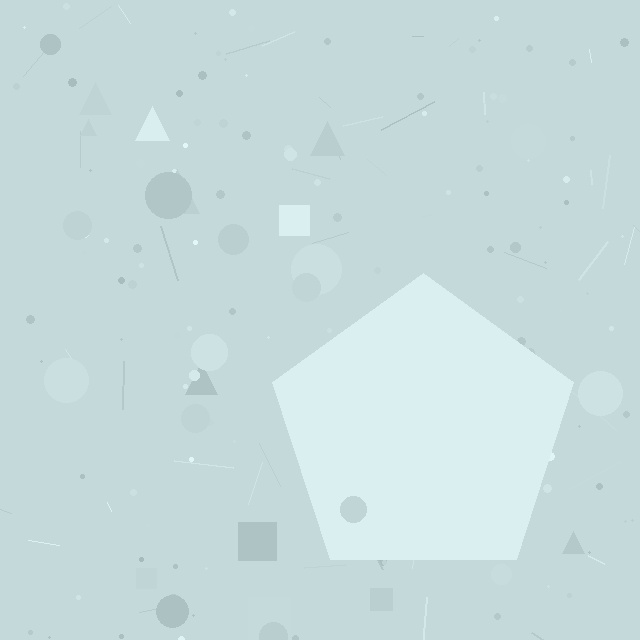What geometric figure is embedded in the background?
A pentagon is embedded in the background.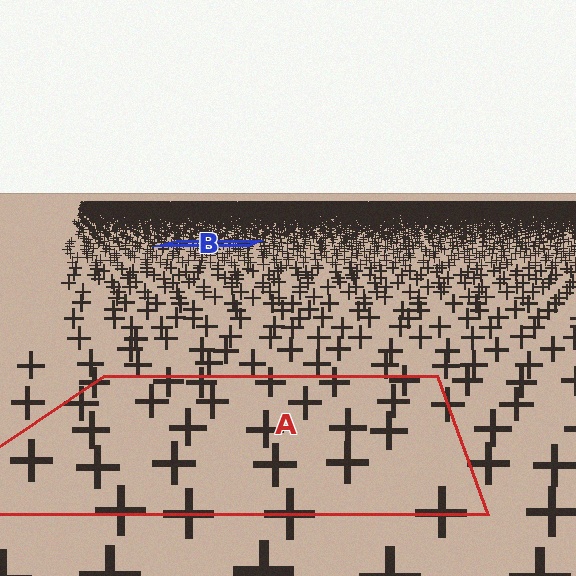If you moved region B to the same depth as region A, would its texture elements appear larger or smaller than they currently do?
They would appear larger. At a closer depth, the same texture elements are projected at a bigger on-screen size.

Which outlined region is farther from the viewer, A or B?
Region B is farther from the viewer — the texture elements inside it appear smaller and more densely packed.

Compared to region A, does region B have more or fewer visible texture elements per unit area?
Region B has more texture elements per unit area — they are packed more densely because it is farther away.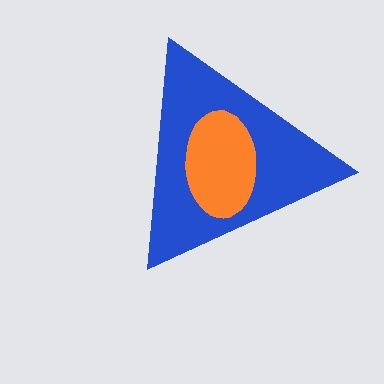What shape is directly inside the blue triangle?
The orange ellipse.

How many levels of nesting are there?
2.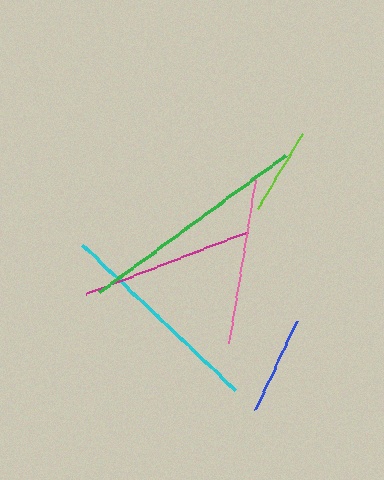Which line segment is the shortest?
The lime line is the shortest at approximately 88 pixels.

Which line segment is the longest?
The green line is the longest at approximately 231 pixels.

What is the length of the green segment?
The green segment is approximately 231 pixels long.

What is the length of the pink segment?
The pink segment is approximately 168 pixels long.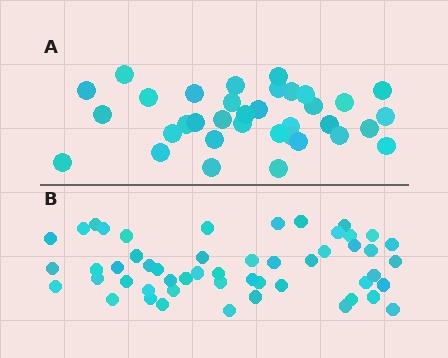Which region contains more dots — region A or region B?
Region B (the bottom region) has more dots.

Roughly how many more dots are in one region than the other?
Region B has approximately 15 more dots than region A.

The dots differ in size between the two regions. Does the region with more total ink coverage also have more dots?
No. Region A has more total ink coverage because its dots are larger, but region B actually contains more individual dots. Total area can be misleading — the number of items is what matters here.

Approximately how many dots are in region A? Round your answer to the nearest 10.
About 40 dots. (The exact count is 35, which rounds to 40.)